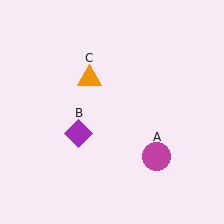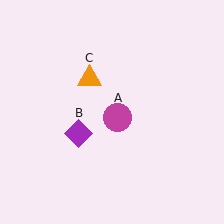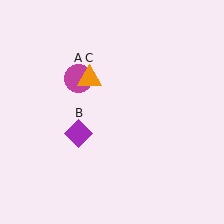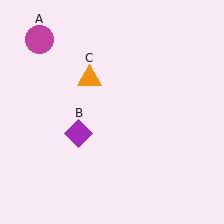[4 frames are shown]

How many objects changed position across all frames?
1 object changed position: magenta circle (object A).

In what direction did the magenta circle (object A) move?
The magenta circle (object A) moved up and to the left.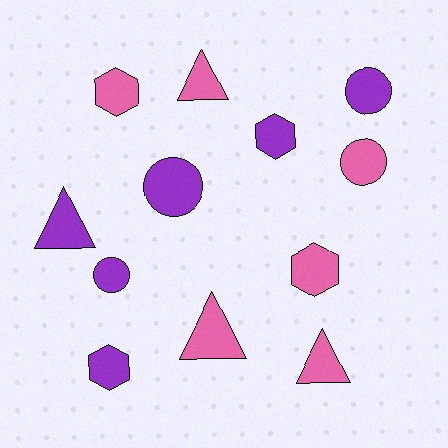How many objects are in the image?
There are 12 objects.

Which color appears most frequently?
Purple, with 6 objects.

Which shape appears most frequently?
Circle, with 4 objects.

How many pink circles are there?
There is 1 pink circle.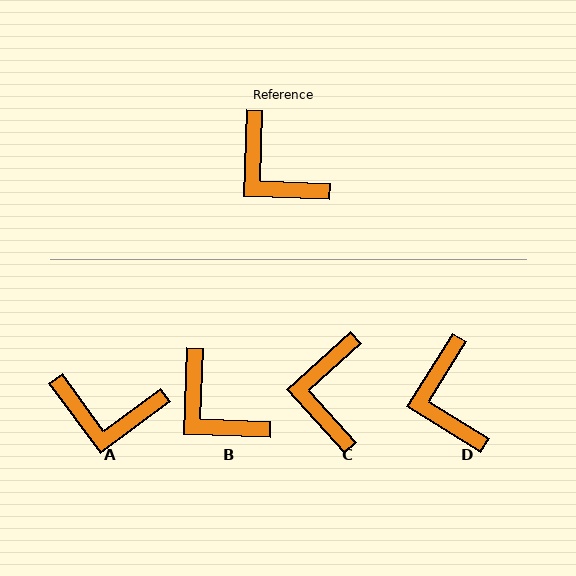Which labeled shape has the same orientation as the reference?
B.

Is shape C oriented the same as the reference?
No, it is off by about 46 degrees.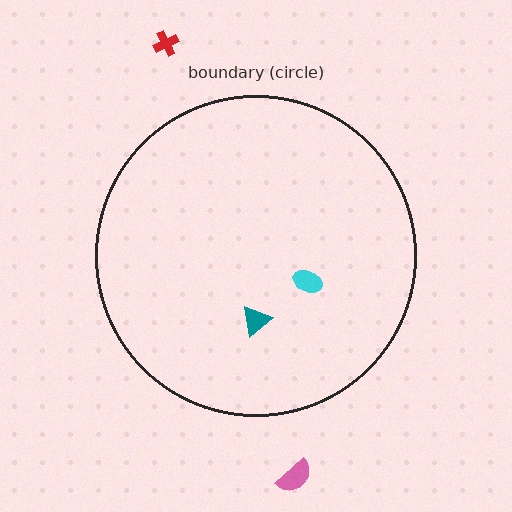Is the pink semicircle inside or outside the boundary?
Outside.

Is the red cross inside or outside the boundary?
Outside.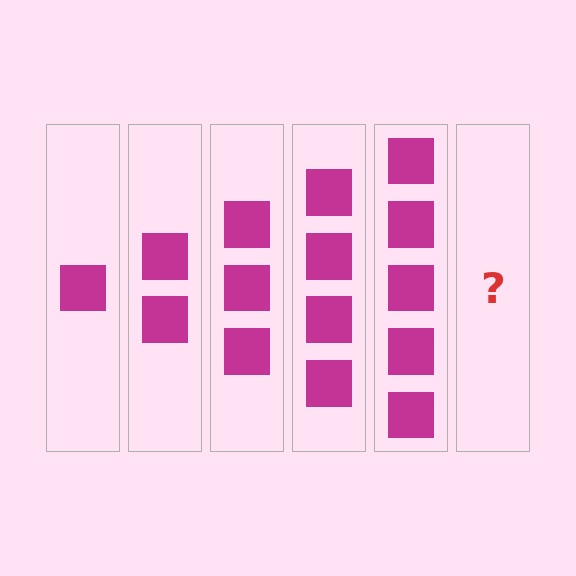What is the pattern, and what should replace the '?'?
The pattern is that each step adds one more square. The '?' should be 6 squares.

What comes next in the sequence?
The next element should be 6 squares.